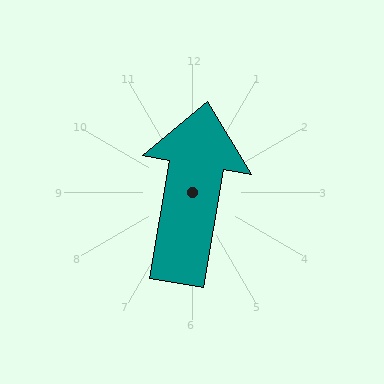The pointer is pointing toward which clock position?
Roughly 12 o'clock.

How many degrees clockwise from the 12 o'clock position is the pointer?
Approximately 10 degrees.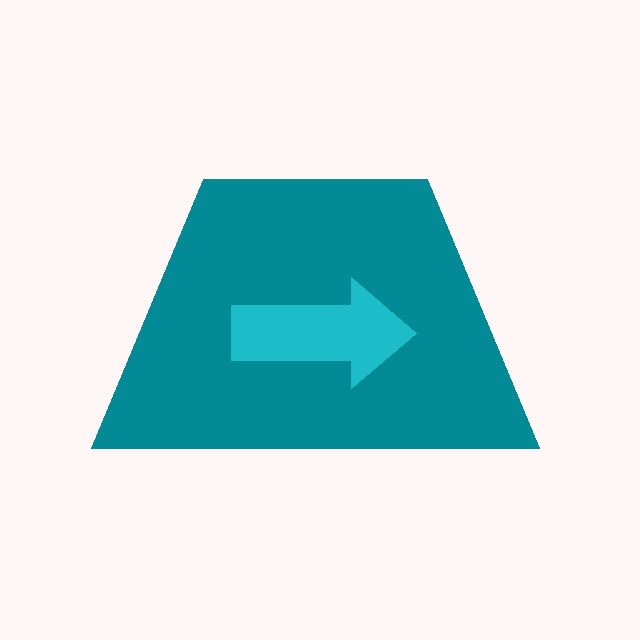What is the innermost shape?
The cyan arrow.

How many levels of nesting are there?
2.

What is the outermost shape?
The teal trapezoid.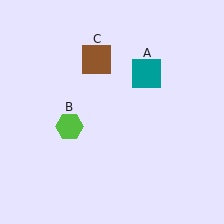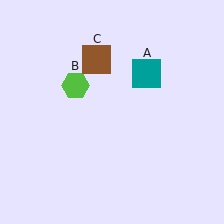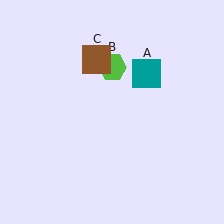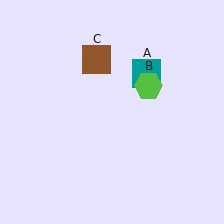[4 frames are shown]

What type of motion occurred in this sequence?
The lime hexagon (object B) rotated clockwise around the center of the scene.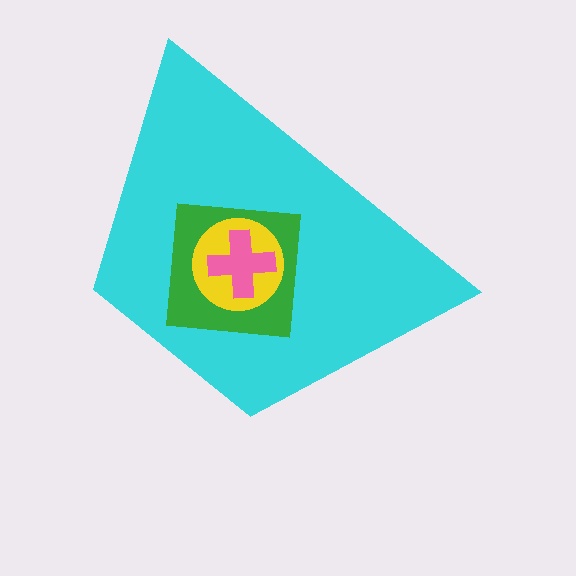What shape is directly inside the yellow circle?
The pink cross.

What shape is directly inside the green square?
The yellow circle.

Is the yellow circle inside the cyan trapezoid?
Yes.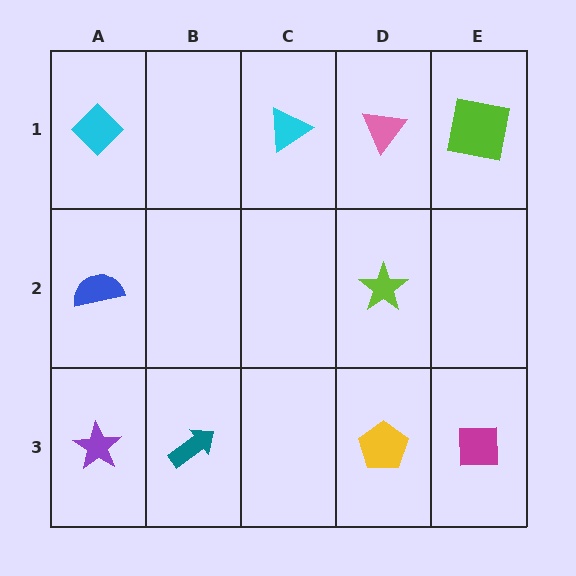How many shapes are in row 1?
4 shapes.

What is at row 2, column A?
A blue semicircle.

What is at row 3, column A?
A purple star.